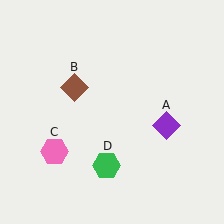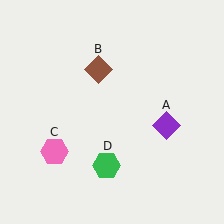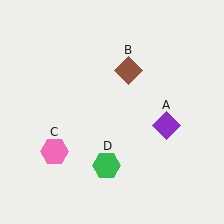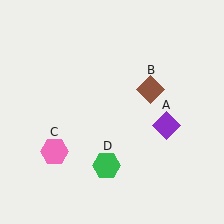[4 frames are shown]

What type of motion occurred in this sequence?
The brown diamond (object B) rotated clockwise around the center of the scene.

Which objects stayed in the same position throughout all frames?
Purple diamond (object A) and pink hexagon (object C) and green hexagon (object D) remained stationary.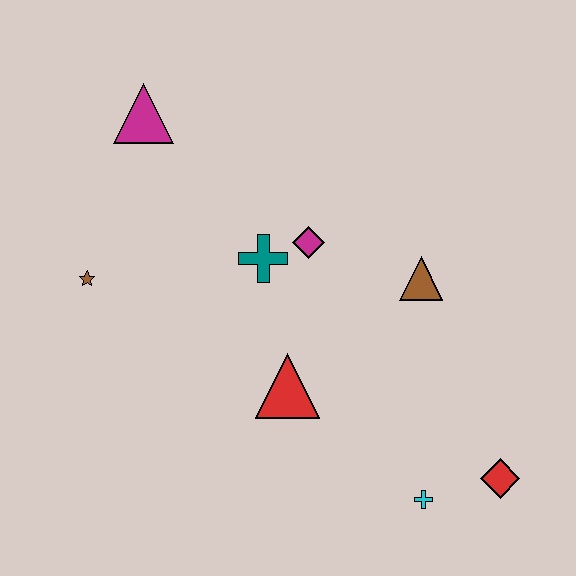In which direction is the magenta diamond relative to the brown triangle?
The magenta diamond is to the left of the brown triangle.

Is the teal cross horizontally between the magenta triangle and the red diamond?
Yes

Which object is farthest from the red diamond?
The magenta triangle is farthest from the red diamond.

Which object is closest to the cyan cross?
The red diamond is closest to the cyan cross.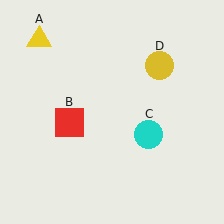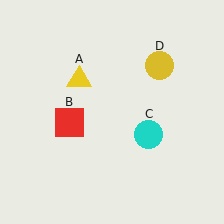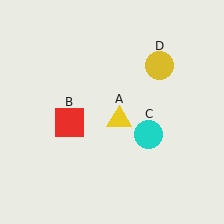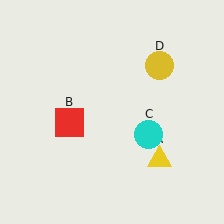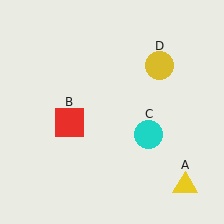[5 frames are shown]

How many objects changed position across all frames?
1 object changed position: yellow triangle (object A).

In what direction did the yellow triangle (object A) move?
The yellow triangle (object A) moved down and to the right.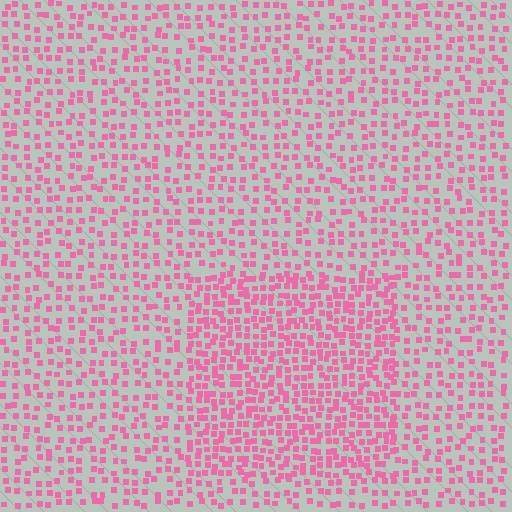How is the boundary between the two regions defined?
The boundary is defined by a change in element density (approximately 1.8x ratio). All elements are the same color, size, and shape.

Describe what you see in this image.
The image contains small pink elements arranged at two different densities. A rectangle-shaped region is visible where the elements are more densely packed than the surrounding area.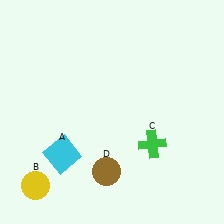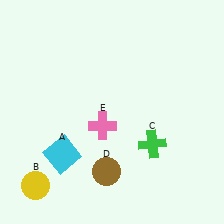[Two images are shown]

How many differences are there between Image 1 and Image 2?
There is 1 difference between the two images.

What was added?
A pink cross (E) was added in Image 2.